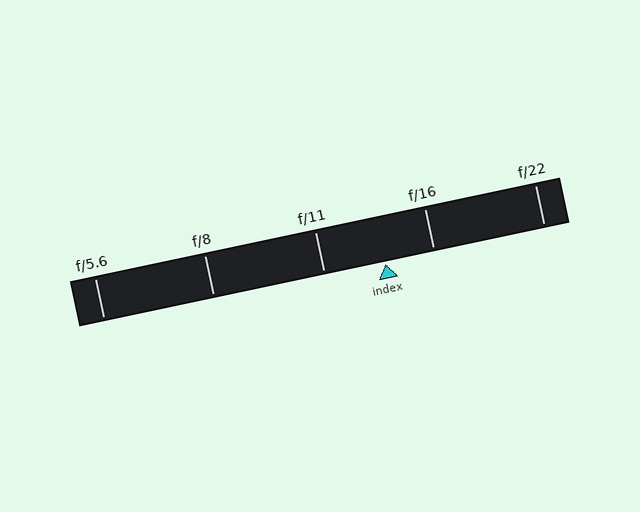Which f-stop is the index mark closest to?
The index mark is closest to f/16.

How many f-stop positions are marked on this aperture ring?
There are 5 f-stop positions marked.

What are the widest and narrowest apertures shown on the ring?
The widest aperture shown is f/5.6 and the narrowest is f/22.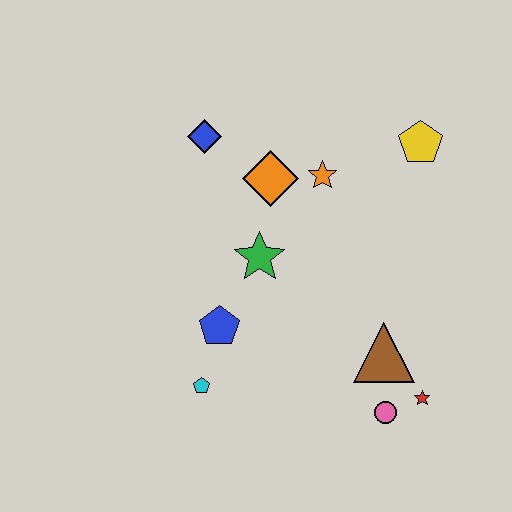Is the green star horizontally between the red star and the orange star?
No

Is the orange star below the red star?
No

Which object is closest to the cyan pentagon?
The blue pentagon is closest to the cyan pentagon.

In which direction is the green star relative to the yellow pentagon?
The green star is to the left of the yellow pentagon.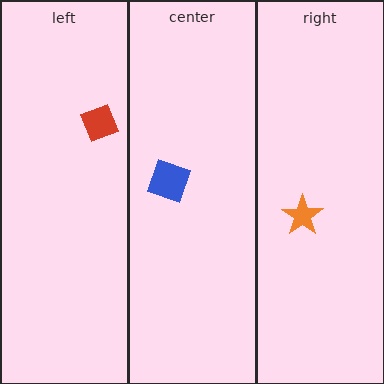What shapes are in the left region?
The red diamond.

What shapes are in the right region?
The orange star.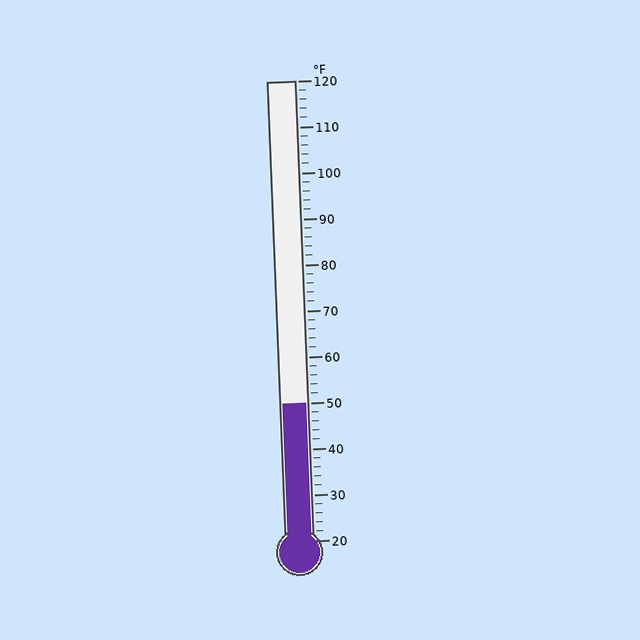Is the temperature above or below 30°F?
The temperature is above 30°F.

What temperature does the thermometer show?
The thermometer shows approximately 50°F.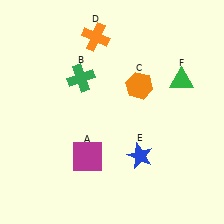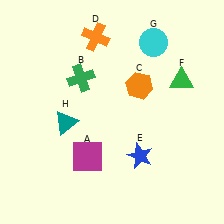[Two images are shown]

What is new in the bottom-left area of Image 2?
A teal triangle (H) was added in the bottom-left area of Image 2.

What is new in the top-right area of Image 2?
A cyan circle (G) was added in the top-right area of Image 2.